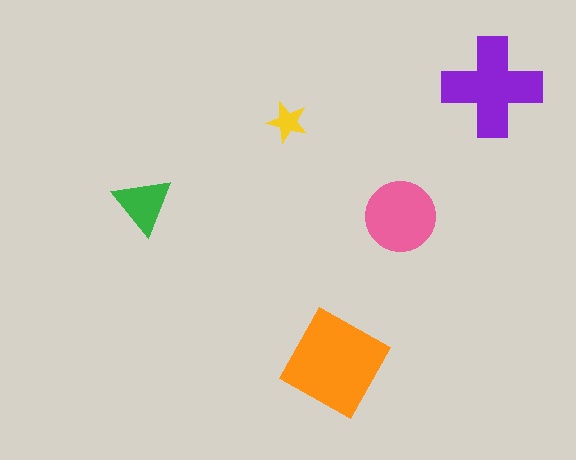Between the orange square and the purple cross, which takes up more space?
The orange square.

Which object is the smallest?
The yellow star.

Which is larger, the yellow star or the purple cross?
The purple cross.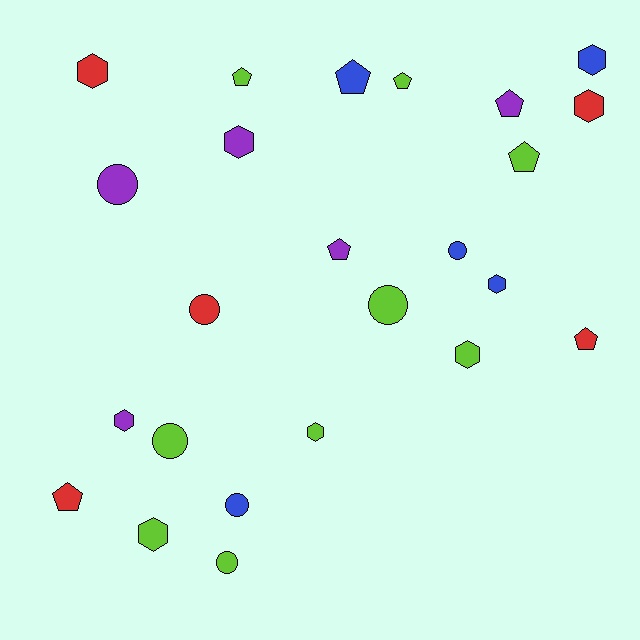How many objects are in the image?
There are 24 objects.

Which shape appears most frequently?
Hexagon, with 9 objects.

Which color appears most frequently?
Lime, with 9 objects.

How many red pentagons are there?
There are 2 red pentagons.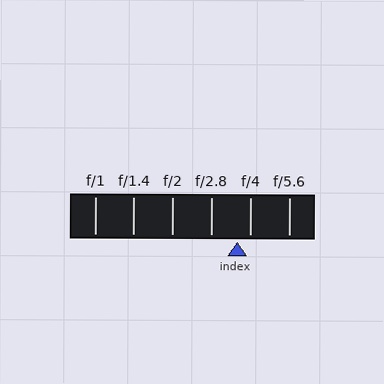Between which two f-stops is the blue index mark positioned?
The index mark is between f/2.8 and f/4.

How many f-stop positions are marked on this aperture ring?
There are 6 f-stop positions marked.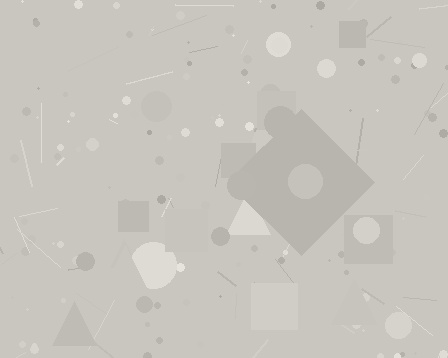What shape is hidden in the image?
A diamond is hidden in the image.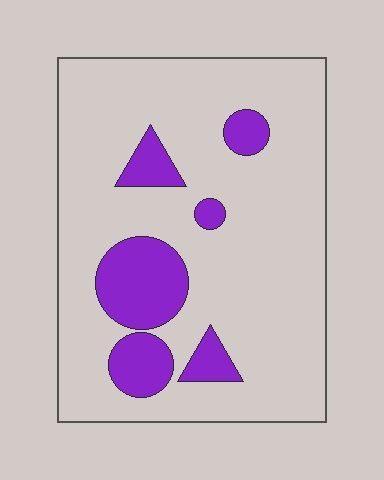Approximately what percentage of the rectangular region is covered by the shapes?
Approximately 15%.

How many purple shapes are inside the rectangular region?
6.